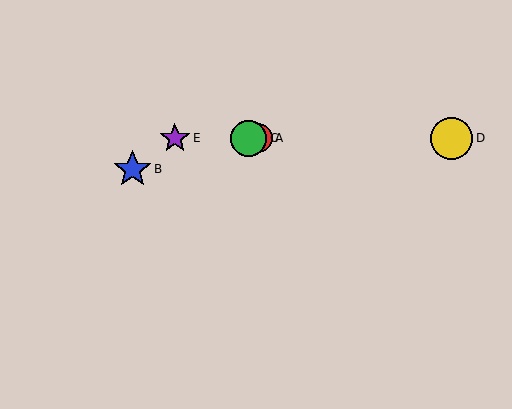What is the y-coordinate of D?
Object D is at y≈138.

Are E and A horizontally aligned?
Yes, both are at y≈138.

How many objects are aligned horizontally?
4 objects (A, C, D, E) are aligned horizontally.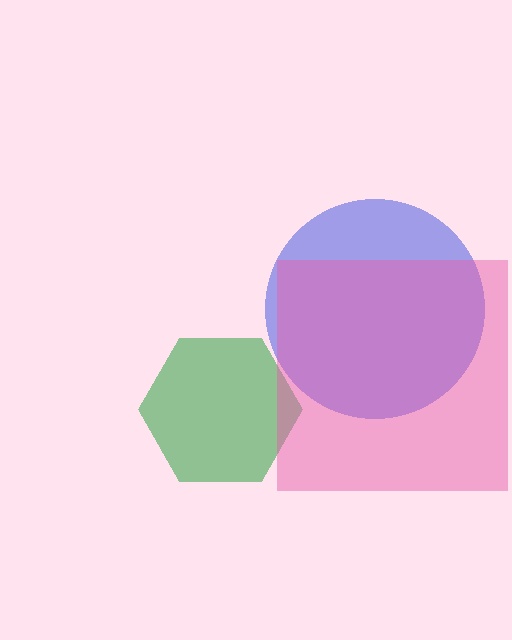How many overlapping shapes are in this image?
There are 3 overlapping shapes in the image.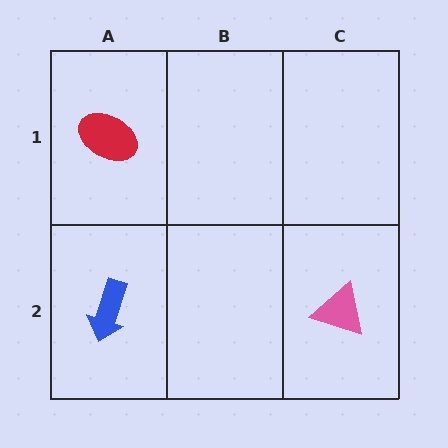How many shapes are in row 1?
1 shape.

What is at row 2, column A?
A blue arrow.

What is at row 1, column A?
A red ellipse.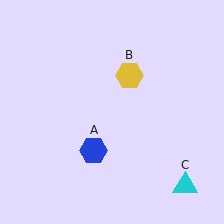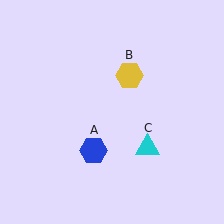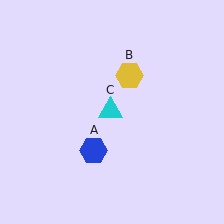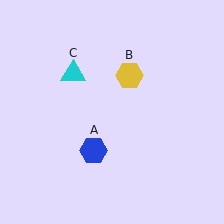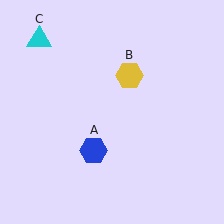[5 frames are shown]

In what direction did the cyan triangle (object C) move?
The cyan triangle (object C) moved up and to the left.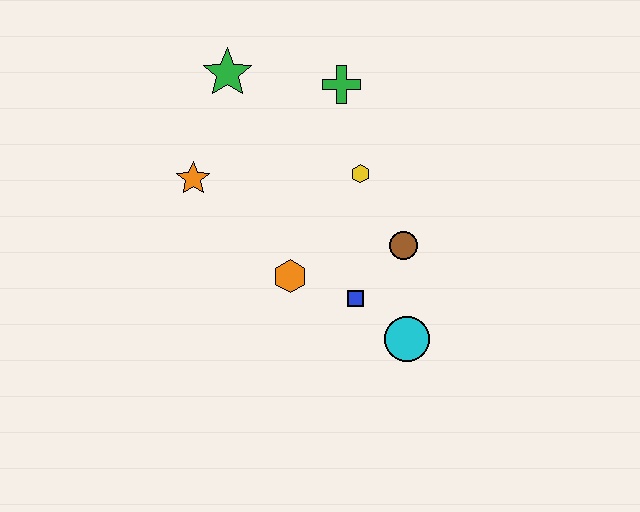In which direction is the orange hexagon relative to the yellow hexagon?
The orange hexagon is below the yellow hexagon.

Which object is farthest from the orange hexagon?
The green star is farthest from the orange hexagon.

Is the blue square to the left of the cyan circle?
Yes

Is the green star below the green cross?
No